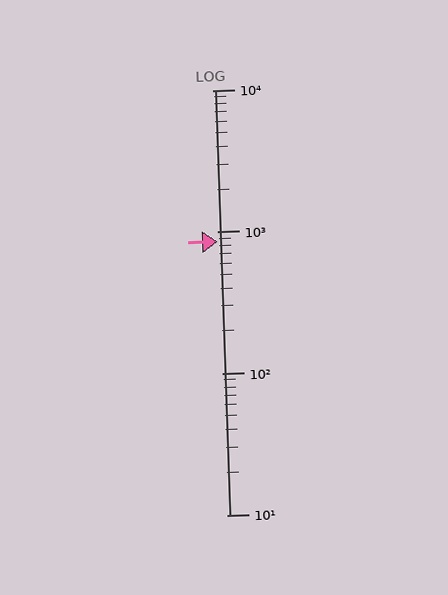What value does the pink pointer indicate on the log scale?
The pointer indicates approximately 850.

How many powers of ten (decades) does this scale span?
The scale spans 3 decades, from 10 to 10000.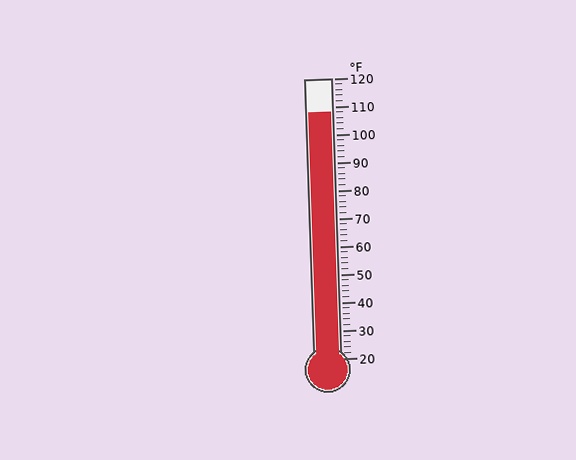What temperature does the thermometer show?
The thermometer shows approximately 108°F.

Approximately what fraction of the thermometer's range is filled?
The thermometer is filled to approximately 90% of its range.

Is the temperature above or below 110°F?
The temperature is below 110°F.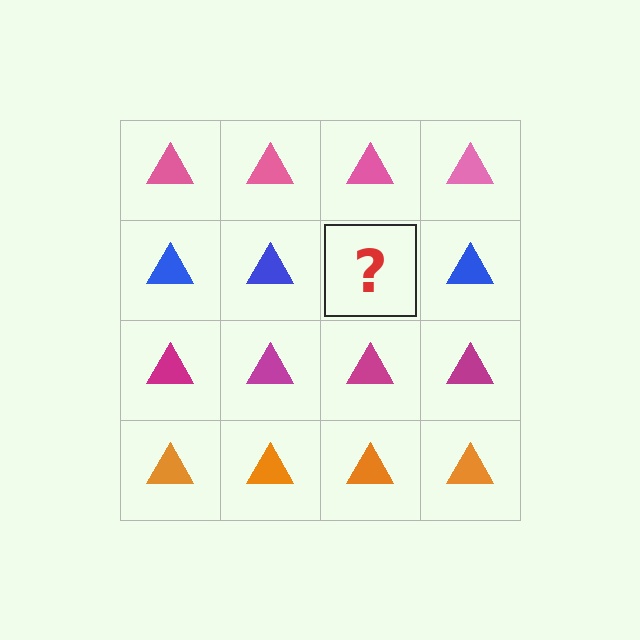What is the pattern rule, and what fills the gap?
The rule is that each row has a consistent color. The gap should be filled with a blue triangle.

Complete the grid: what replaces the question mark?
The question mark should be replaced with a blue triangle.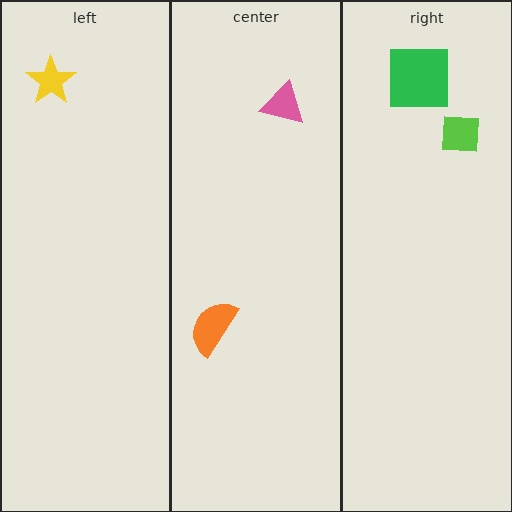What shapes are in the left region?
The yellow star.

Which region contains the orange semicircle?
The center region.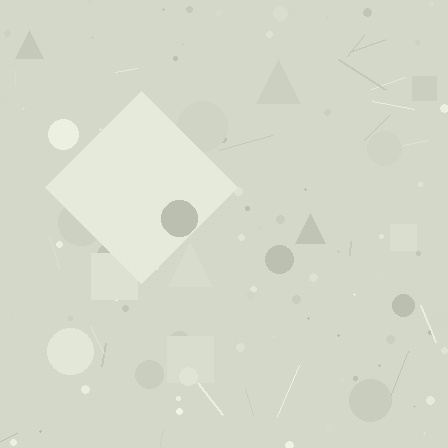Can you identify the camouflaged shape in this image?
The camouflaged shape is a diamond.